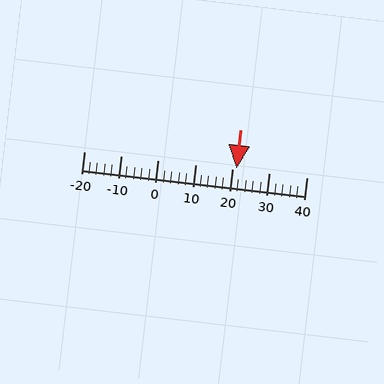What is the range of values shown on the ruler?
The ruler shows values from -20 to 40.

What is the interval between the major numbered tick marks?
The major tick marks are spaced 10 units apart.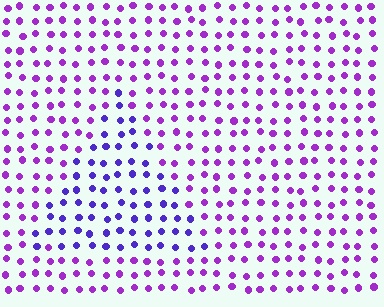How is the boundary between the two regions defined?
The boundary is defined purely by a slight shift in hue (about 32 degrees). Spacing, size, and orientation are identical on both sides.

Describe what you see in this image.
The image is filled with small purple elements in a uniform arrangement. A triangle-shaped region is visible where the elements are tinted to a slightly different hue, forming a subtle color boundary.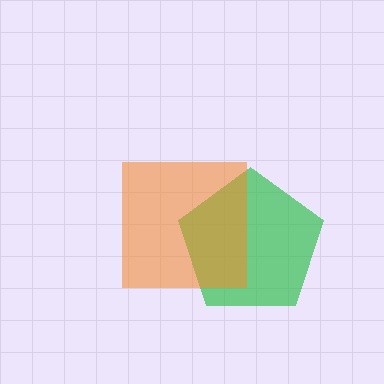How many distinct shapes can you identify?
There are 2 distinct shapes: a green pentagon, an orange square.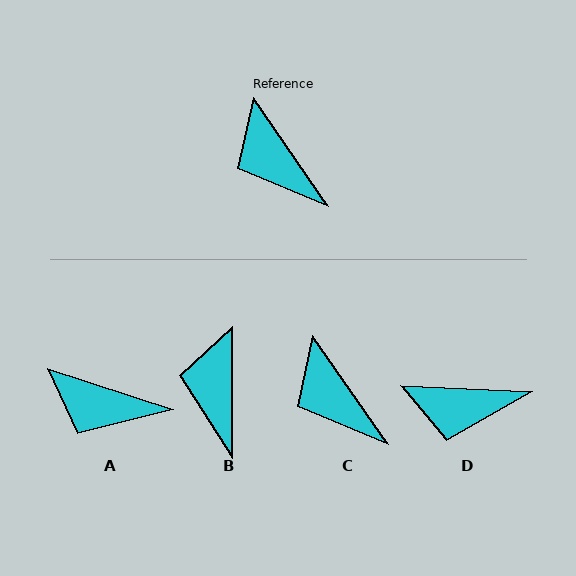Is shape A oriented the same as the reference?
No, it is off by about 37 degrees.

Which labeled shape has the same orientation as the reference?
C.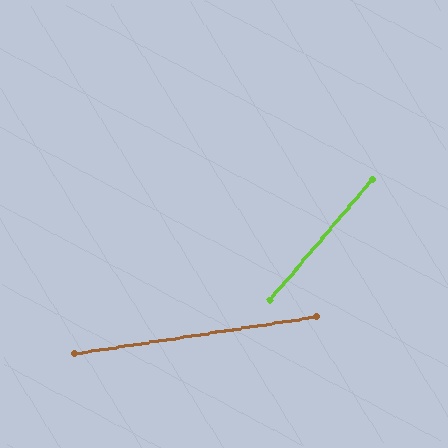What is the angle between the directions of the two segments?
Approximately 41 degrees.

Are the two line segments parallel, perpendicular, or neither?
Neither parallel nor perpendicular — they differ by about 41°.